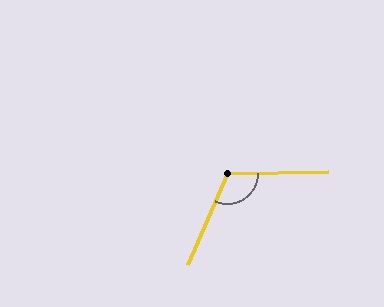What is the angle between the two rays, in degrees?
Approximately 115 degrees.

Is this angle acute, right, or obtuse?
It is obtuse.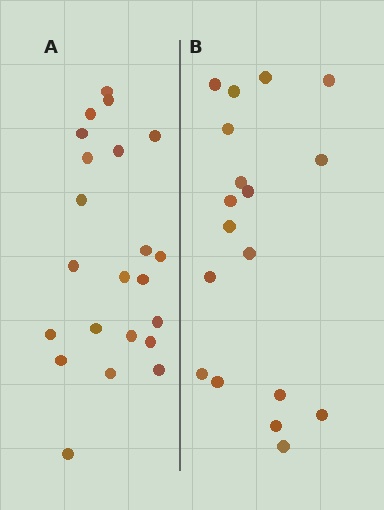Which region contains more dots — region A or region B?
Region A (the left region) has more dots.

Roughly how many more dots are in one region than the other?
Region A has about 4 more dots than region B.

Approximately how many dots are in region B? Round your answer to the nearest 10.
About 20 dots. (The exact count is 18, which rounds to 20.)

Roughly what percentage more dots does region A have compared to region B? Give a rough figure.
About 20% more.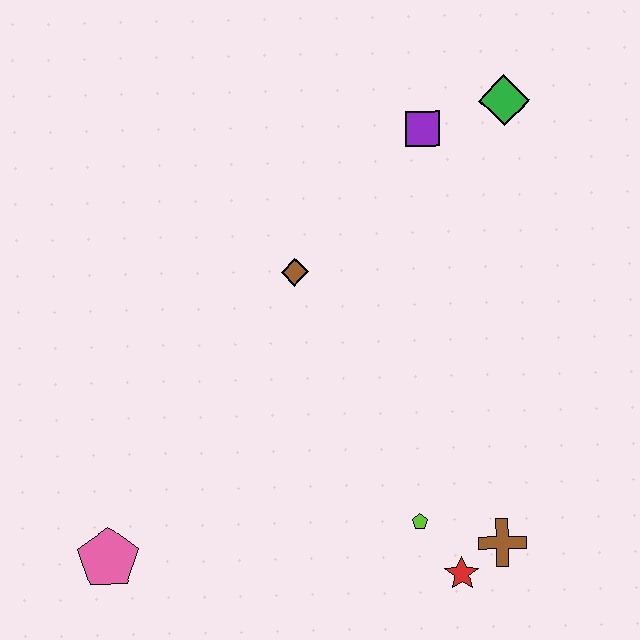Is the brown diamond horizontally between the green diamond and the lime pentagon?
No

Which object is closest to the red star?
The brown cross is closest to the red star.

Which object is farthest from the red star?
The green diamond is farthest from the red star.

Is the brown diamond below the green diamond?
Yes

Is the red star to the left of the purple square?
No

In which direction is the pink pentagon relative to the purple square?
The pink pentagon is below the purple square.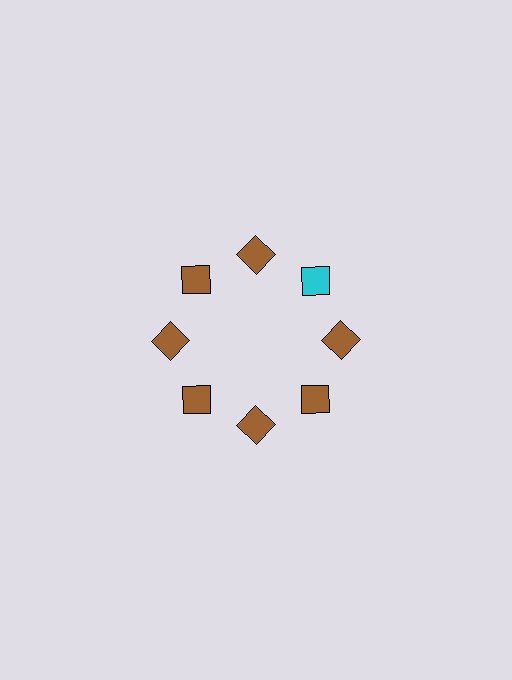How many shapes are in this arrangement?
There are 8 shapes arranged in a ring pattern.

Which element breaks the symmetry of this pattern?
The cyan diamond at roughly the 2 o'clock position breaks the symmetry. All other shapes are brown diamonds.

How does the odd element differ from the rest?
It has a different color: cyan instead of brown.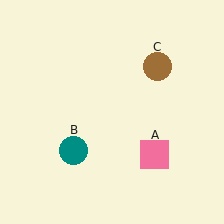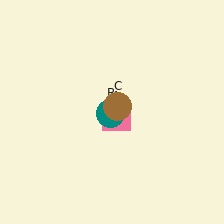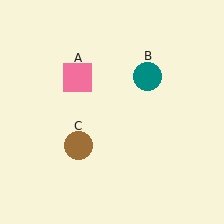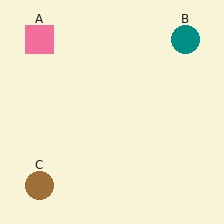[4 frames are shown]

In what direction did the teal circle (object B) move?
The teal circle (object B) moved up and to the right.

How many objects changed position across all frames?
3 objects changed position: pink square (object A), teal circle (object B), brown circle (object C).